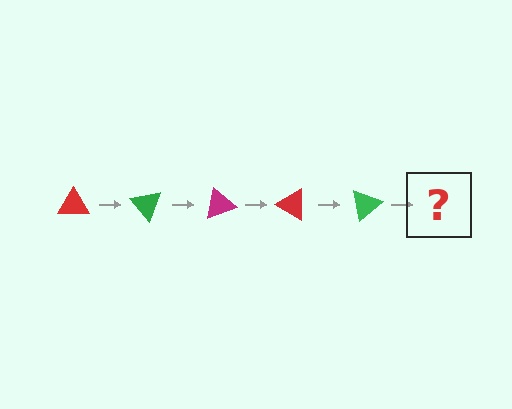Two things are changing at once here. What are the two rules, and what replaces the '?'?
The two rules are that it rotates 50 degrees each step and the color cycles through red, green, and magenta. The '?' should be a magenta triangle, rotated 250 degrees from the start.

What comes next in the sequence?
The next element should be a magenta triangle, rotated 250 degrees from the start.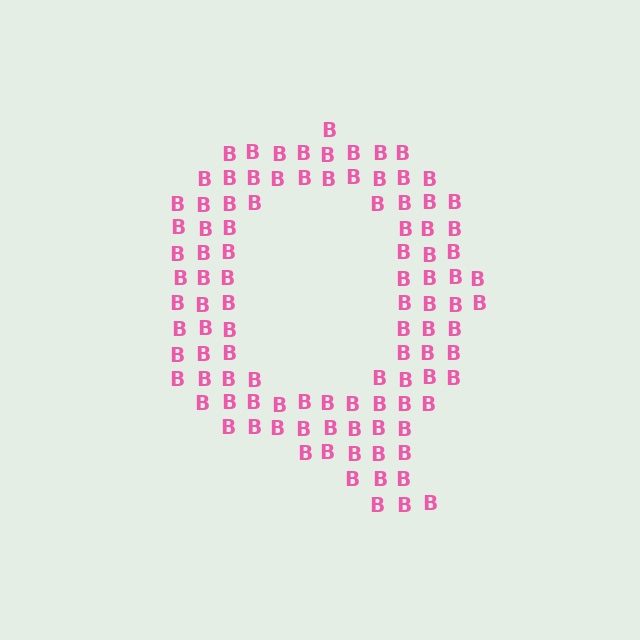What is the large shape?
The large shape is the letter Q.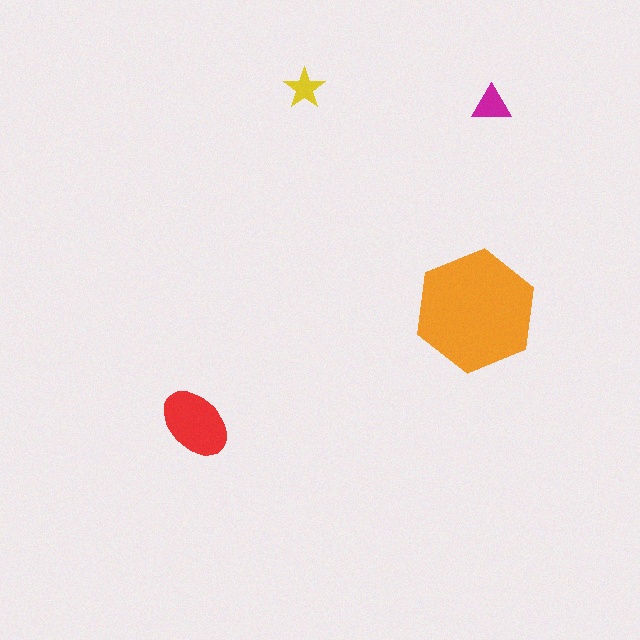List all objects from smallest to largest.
The yellow star, the magenta triangle, the red ellipse, the orange hexagon.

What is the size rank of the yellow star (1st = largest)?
4th.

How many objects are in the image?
There are 4 objects in the image.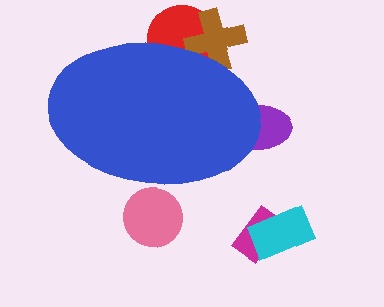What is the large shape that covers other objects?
A blue ellipse.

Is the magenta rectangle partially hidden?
No, the magenta rectangle is fully visible.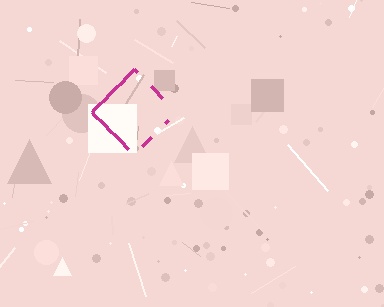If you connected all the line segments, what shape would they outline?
They would outline a diamond.